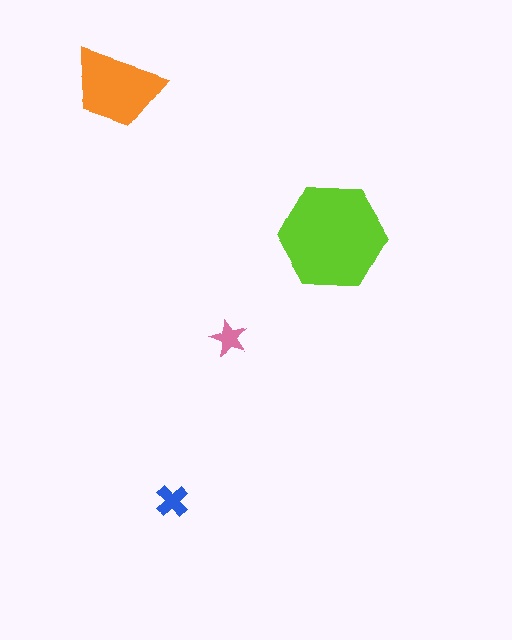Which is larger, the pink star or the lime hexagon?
The lime hexagon.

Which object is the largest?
The lime hexagon.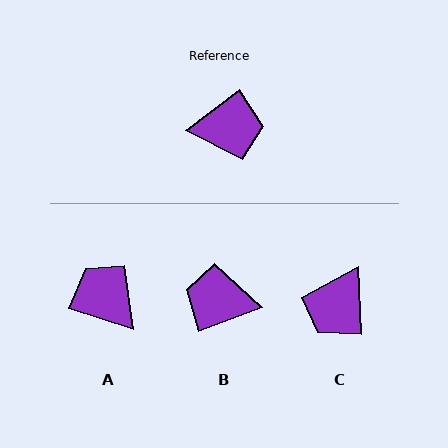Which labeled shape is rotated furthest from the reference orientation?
B, about 164 degrees away.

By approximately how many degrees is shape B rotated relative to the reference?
Approximately 164 degrees counter-clockwise.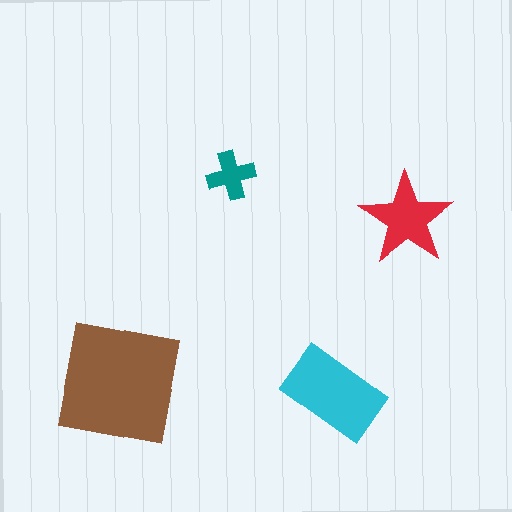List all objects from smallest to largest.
The teal cross, the red star, the cyan rectangle, the brown square.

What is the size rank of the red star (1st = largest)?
3rd.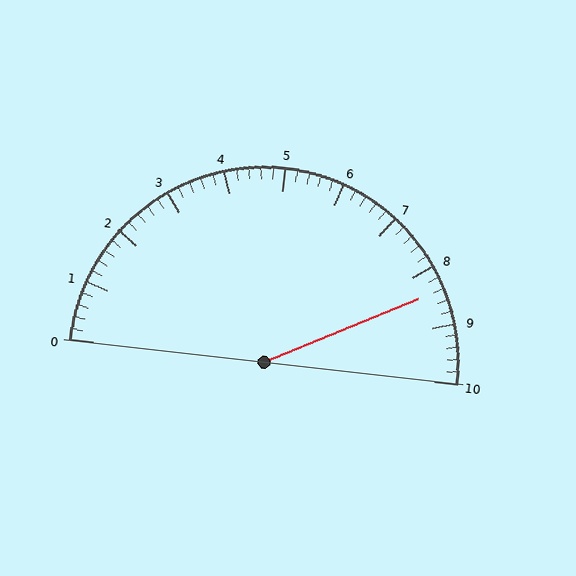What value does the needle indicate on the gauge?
The needle indicates approximately 8.4.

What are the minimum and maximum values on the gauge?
The gauge ranges from 0 to 10.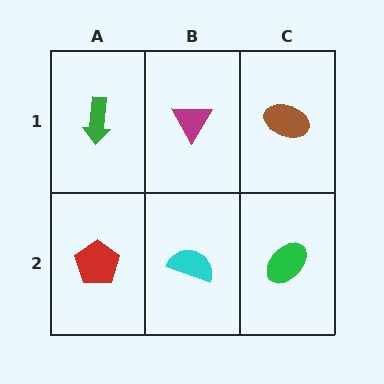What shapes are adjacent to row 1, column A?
A red pentagon (row 2, column A), a magenta triangle (row 1, column B).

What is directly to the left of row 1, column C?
A magenta triangle.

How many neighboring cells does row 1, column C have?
2.